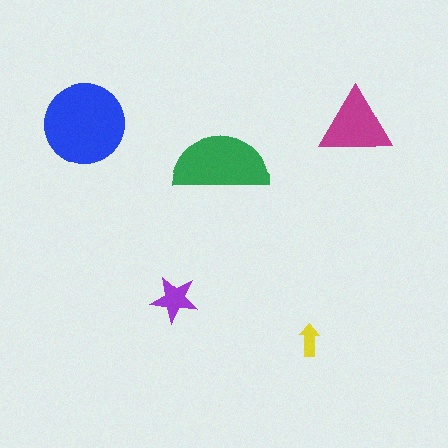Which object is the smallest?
The yellow arrow.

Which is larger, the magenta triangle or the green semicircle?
The green semicircle.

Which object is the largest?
The blue circle.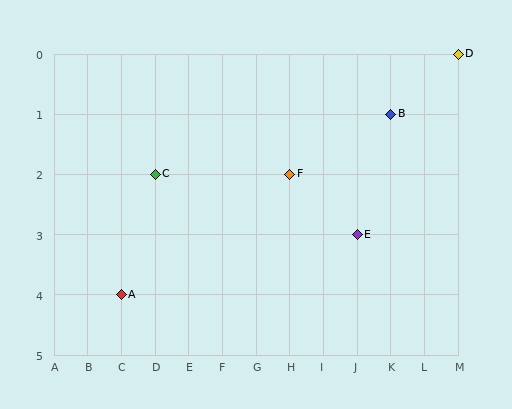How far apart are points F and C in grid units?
Points F and C are 4 columns apart.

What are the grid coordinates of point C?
Point C is at grid coordinates (D, 2).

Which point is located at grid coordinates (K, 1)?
Point B is at (K, 1).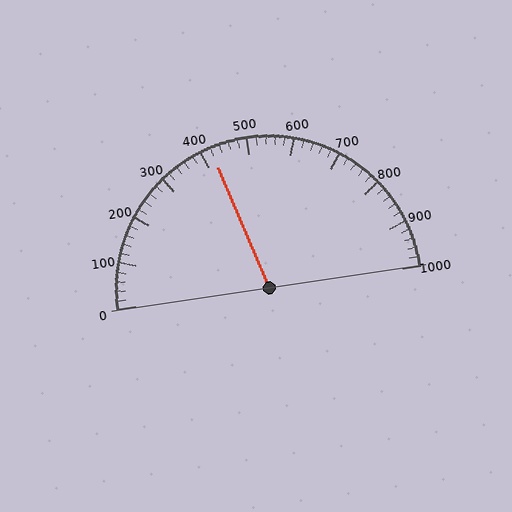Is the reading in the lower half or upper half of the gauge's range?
The reading is in the lower half of the range (0 to 1000).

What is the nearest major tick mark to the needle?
The nearest major tick mark is 400.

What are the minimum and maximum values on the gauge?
The gauge ranges from 0 to 1000.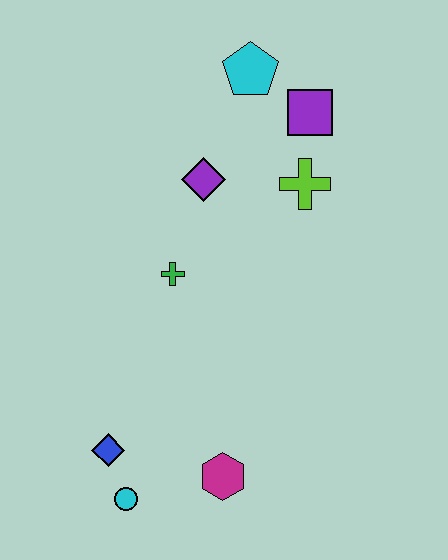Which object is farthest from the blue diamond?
The cyan pentagon is farthest from the blue diamond.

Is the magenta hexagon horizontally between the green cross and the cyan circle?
No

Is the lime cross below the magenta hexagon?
No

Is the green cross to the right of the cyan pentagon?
No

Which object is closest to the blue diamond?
The cyan circle is closest to the blue diamond.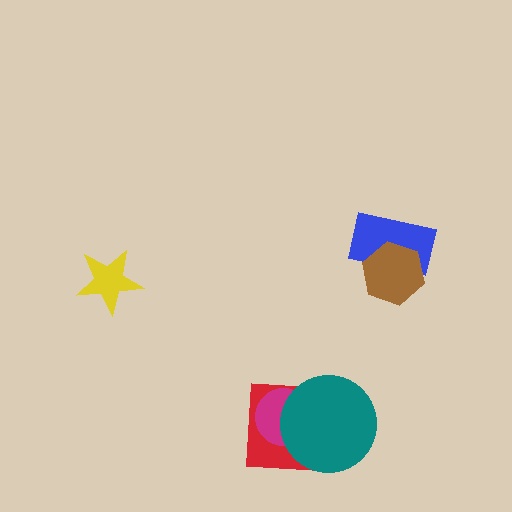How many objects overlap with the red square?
2 objects overlap with the red square.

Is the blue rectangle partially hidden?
Yes, it is partially covered by another shape.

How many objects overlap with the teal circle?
2 objects overlap with the teal circle.